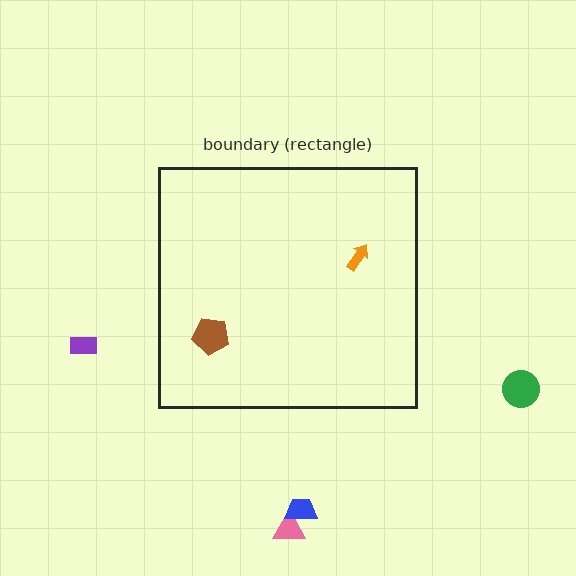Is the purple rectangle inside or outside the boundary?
Outside.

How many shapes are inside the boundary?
2 inside, 4 outside.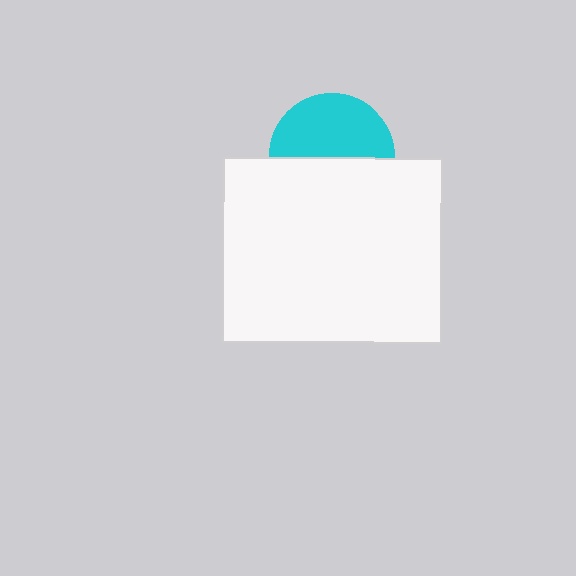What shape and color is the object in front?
The object in front is a white rectangle.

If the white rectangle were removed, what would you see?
You would see the complete cyan circle.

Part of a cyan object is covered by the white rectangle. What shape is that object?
It is a circle.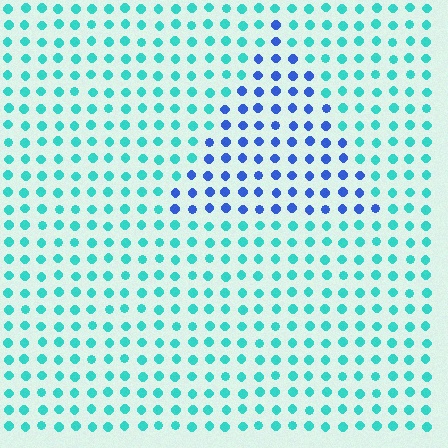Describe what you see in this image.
The image is filled with small cyan elements in a uniform arrangement. A triangle-shaped region is visible where the elements are tinted to a slightly different hue, forming a subtle color boundary.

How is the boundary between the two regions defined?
The boundary is defined purely by a slight shift in hue (about 51 degrees). Spacing, size, and orientation are identical on both sides.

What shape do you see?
I see a triangle.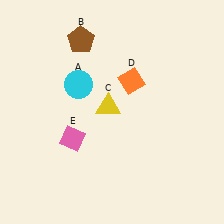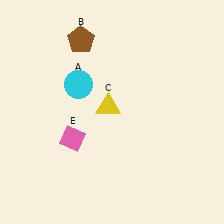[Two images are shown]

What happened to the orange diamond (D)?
The orange diamond (D) was removed in Image 2. It was in the top-right area of Image 1.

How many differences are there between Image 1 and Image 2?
There is 1 difference between the two images.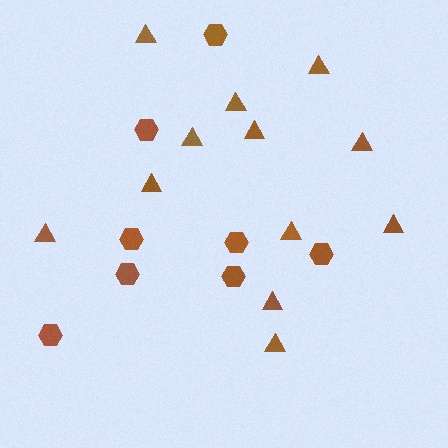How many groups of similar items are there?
There are 2 groups: one group of triangles (12) and one group of hexagons (8).